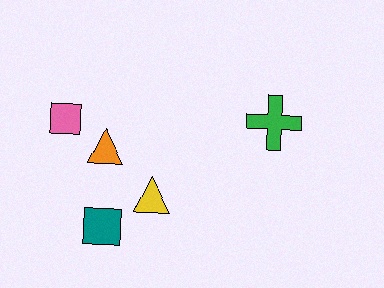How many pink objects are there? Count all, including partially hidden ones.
There is 1 pink object.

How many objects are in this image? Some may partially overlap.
There are 5 objects.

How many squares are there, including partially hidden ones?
There are 2 squares.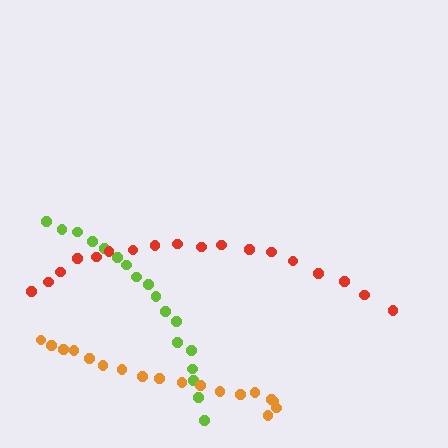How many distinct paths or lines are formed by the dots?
There are 3 distinct paths.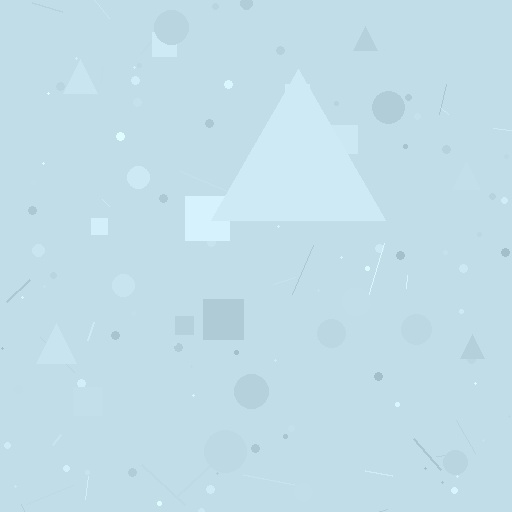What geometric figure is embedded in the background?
A triangle is embedded in the background.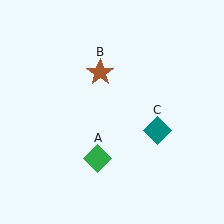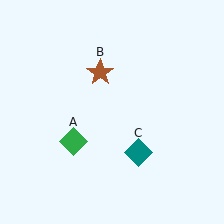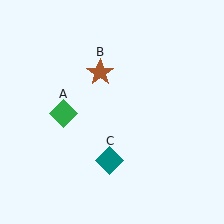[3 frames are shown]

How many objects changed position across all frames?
2 objects changed position: green diamond (object A), teal diamond (object C).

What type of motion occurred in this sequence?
The green diamond (object A), teal diamond (object C) rotated clockwise around the center of the scene.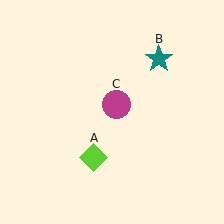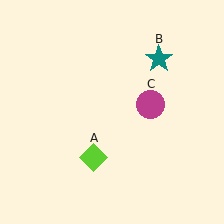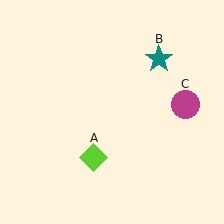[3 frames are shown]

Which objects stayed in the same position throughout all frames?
Lime diamond (object A) and teal star (object B) remained stationary.